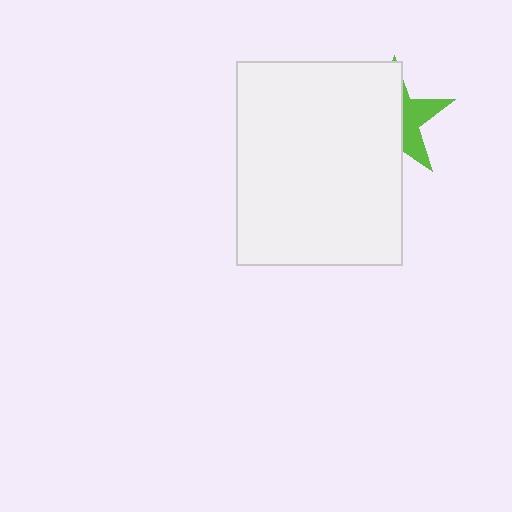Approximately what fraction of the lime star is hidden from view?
Roughly 65% of the lime star is hidden behind the white rectangle.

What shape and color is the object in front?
The object in front is a white rectangle.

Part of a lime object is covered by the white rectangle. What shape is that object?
It is a star.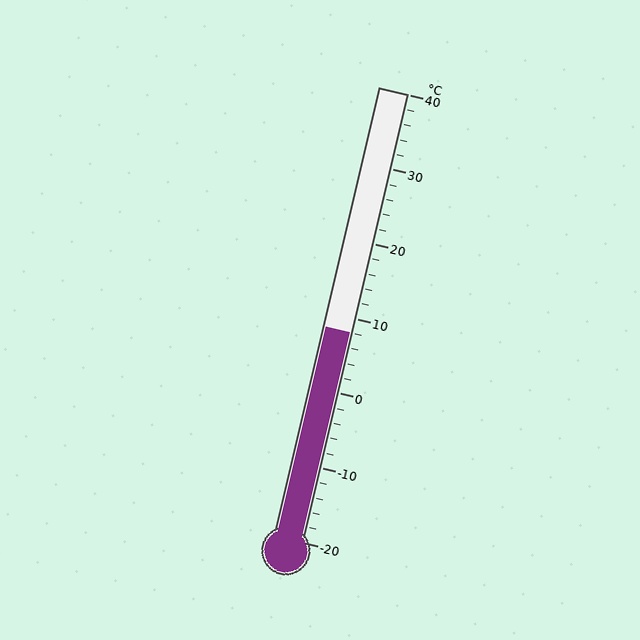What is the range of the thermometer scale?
The thermometer scale ranges from -20°C to 40°C.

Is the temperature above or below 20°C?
The temperature is below 20°C.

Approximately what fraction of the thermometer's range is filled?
The thermometer is filled to approximately 45% of its range.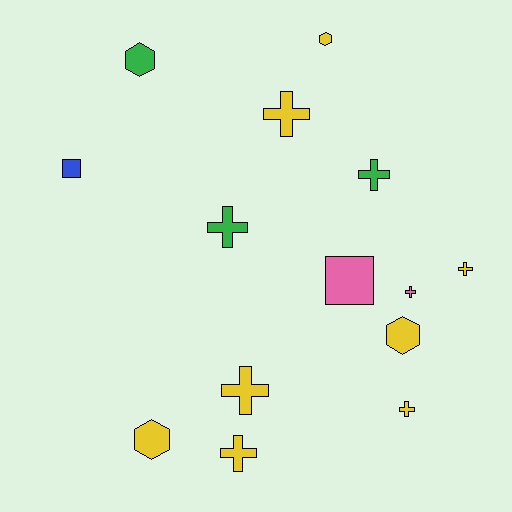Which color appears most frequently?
Yellow, with 8 objects.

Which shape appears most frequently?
Cross, with 8 objects.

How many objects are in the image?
There are 14 objects.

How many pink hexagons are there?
There are no pink hexagons.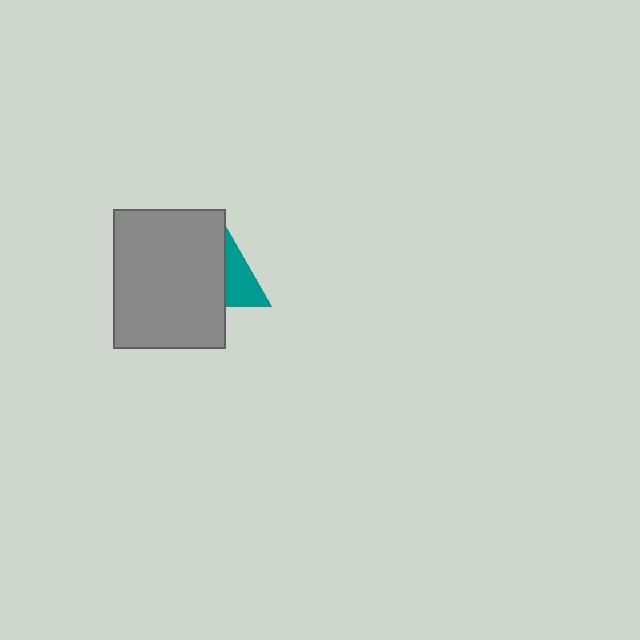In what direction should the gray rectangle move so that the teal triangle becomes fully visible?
The gray rectangle should move left. That is the shortest direction to clear the overlap and leave the teal triangle fully visible.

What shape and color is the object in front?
The object in front is a gray rectangle.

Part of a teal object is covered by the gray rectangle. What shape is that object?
It is a triangle.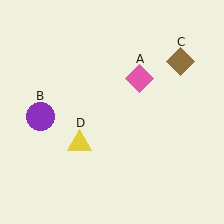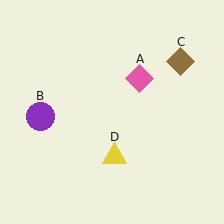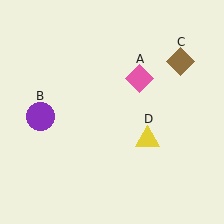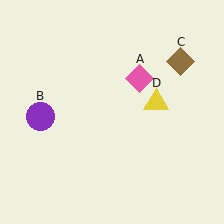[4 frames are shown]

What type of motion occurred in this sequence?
The yellow triangle (object D) rotated counterclockwise around the center of the scene.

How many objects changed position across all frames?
1 object changed position: yellow triangle (object D).